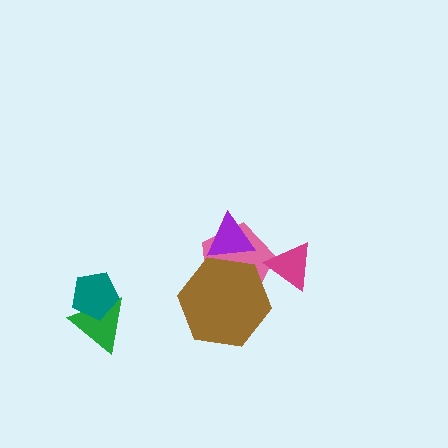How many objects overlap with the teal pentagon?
1 object overlaps with the teal pentagon.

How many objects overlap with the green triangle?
1 object overlaps with the green triangle.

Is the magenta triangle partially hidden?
No, no other shape covers it.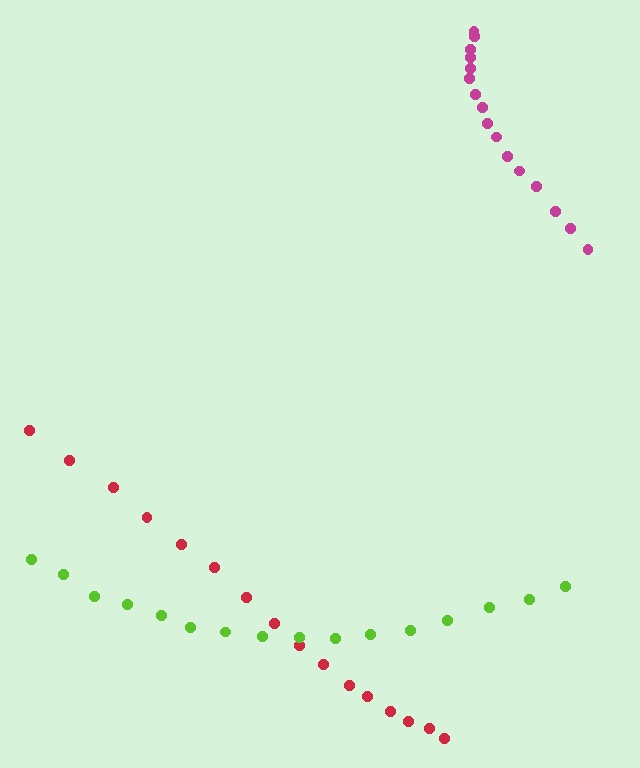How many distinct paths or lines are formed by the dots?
There are 3 distinct paths.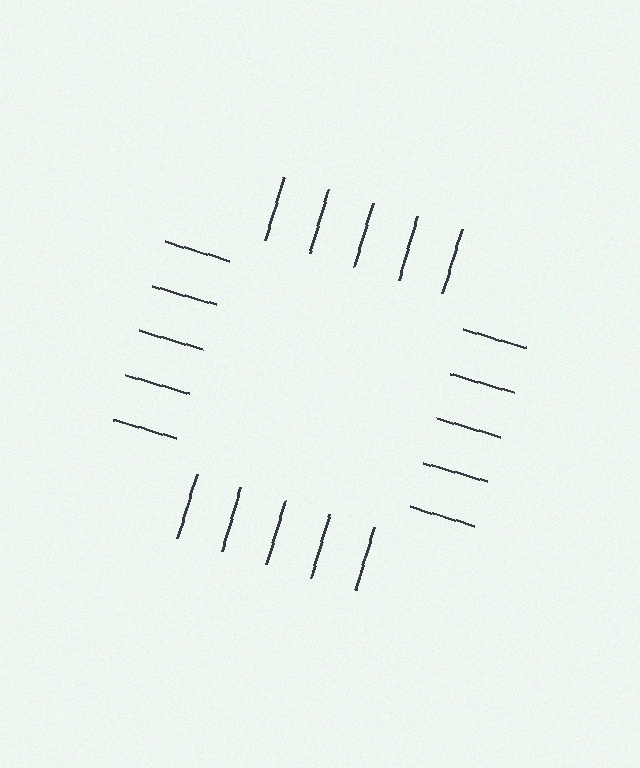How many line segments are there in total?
20 — 5 along each of the 4 edges.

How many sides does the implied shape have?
4 sides — the line-ends trace a square.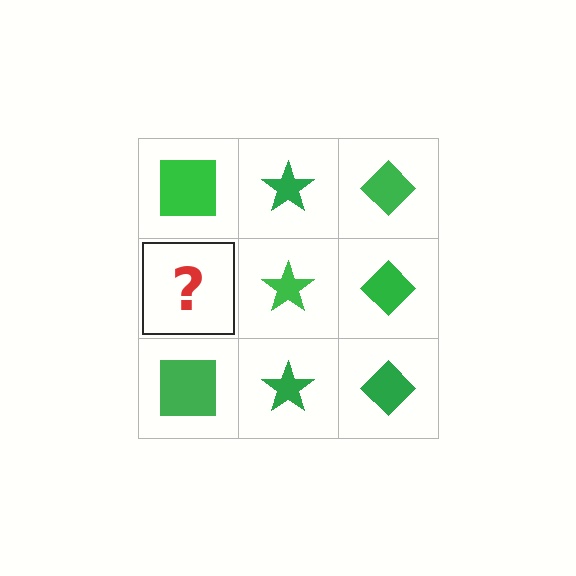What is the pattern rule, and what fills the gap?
The rule is that each column has a consistent shape. The gap should be filled with a green square.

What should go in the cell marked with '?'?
The missing cell should contain a green square.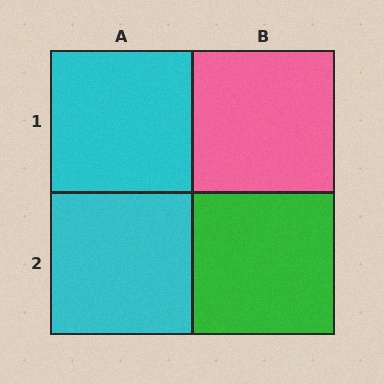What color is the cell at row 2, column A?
Cyan.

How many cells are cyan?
2 cells are cyan.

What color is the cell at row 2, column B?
Green.